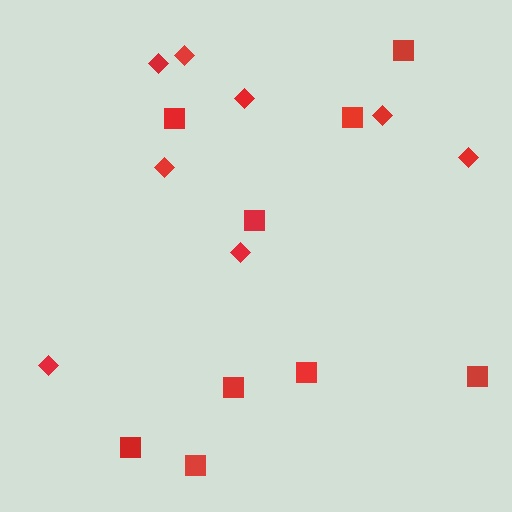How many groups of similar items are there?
There are 2 groups: one group of squares (9) and one group of diamonds (8).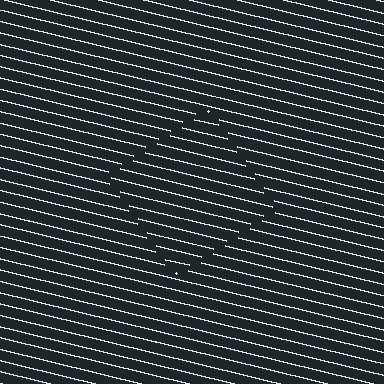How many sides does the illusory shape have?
4 sides — the line-ends trace a square.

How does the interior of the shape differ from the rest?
The interior of the shape contains the same grating, shifted by half a period — the contour is defined by the phase discontinuity where line-ends from the inner and outer gratings abut.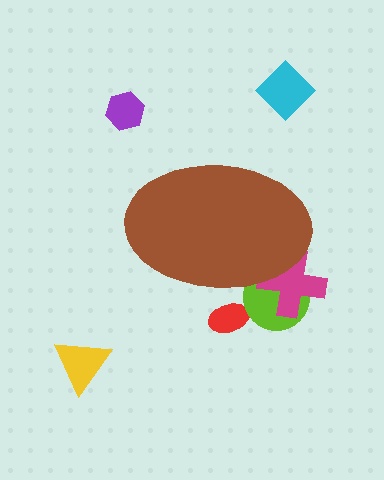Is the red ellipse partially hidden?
Yes, the red ellipse is partially hidden behind the brown ellipse.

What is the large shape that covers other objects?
A brown ellipse.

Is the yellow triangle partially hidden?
No, the yellow triangle is fully visible.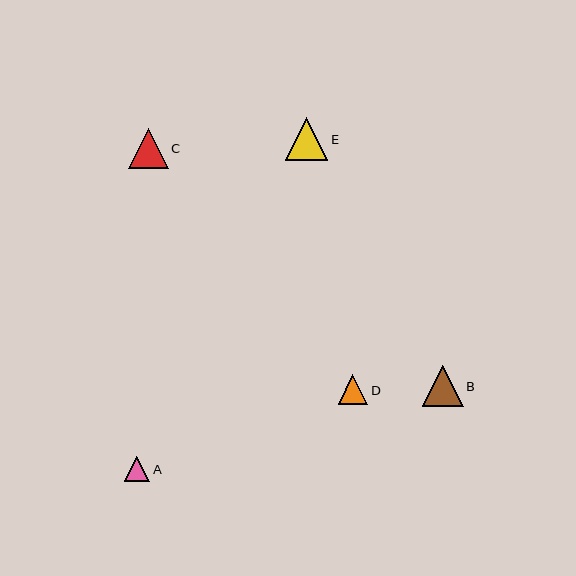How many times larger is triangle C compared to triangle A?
Triangle C is approximately 1.6 times the size of triangle A.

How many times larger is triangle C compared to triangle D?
Triangle C is approximately 1.3 times the size of triangle D.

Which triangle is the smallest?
Triangle A is the smallest with a size of approximately 25 pixels.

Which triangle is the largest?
Triangle E is the largest with a size of approximately 43 pixels.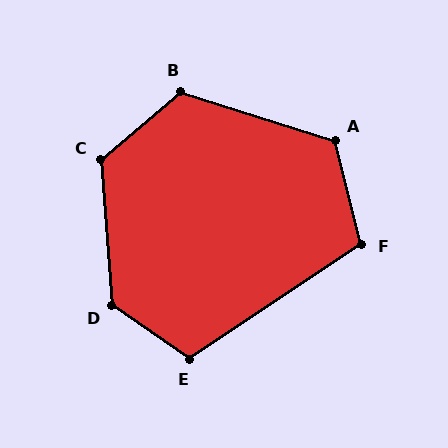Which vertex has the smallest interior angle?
F, at approximately 109 degrees.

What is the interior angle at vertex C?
Approximately 126 degrees (obtuse).